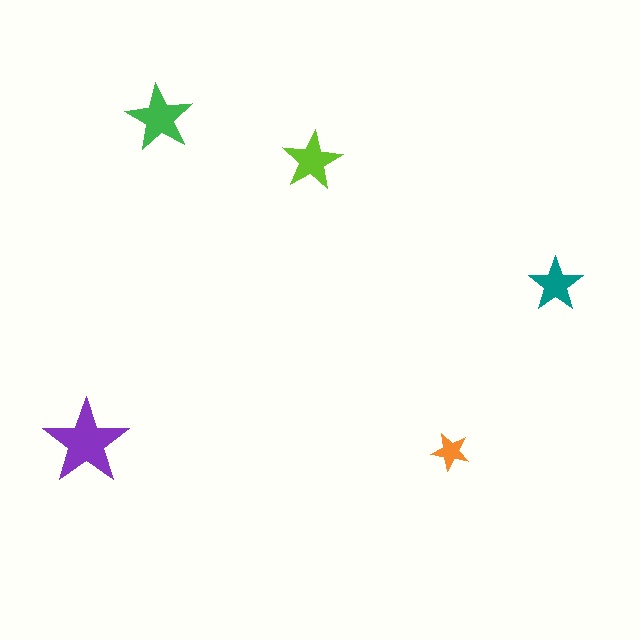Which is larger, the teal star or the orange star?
The teal one.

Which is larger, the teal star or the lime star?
The lime one.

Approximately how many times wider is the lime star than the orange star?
About 1.5 times wider.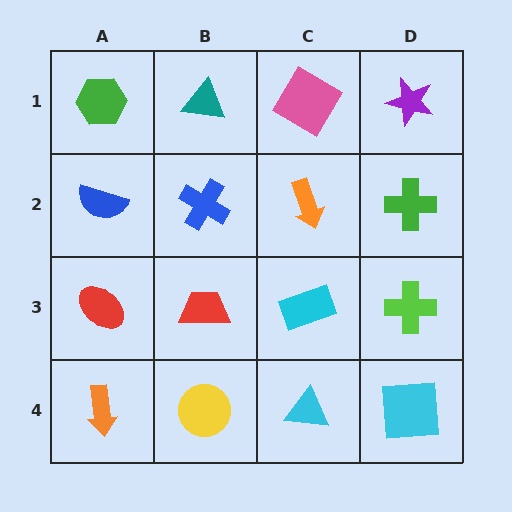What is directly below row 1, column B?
A blue cross.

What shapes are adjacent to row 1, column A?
A blue semicircle (row 2, column A), a teal triangle (row 1, column B).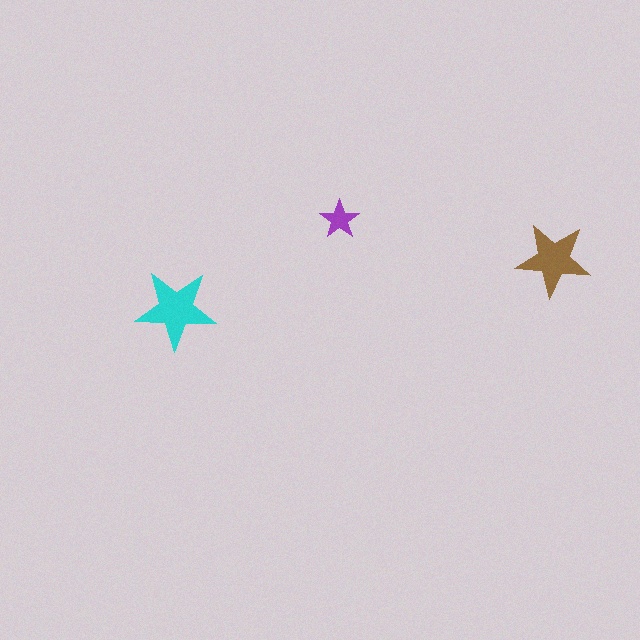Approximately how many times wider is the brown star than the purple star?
About 2 times wider.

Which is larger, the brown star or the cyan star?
The cyan one.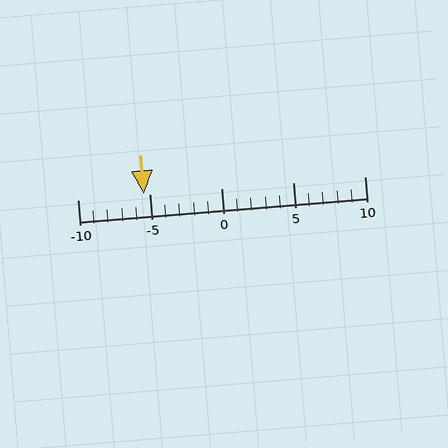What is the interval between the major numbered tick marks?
The major tick marks are spaced 5 units apart.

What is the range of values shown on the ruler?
The ruler shows values from -10 to 10.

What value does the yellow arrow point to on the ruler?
The yellow arrow points to approximately -5.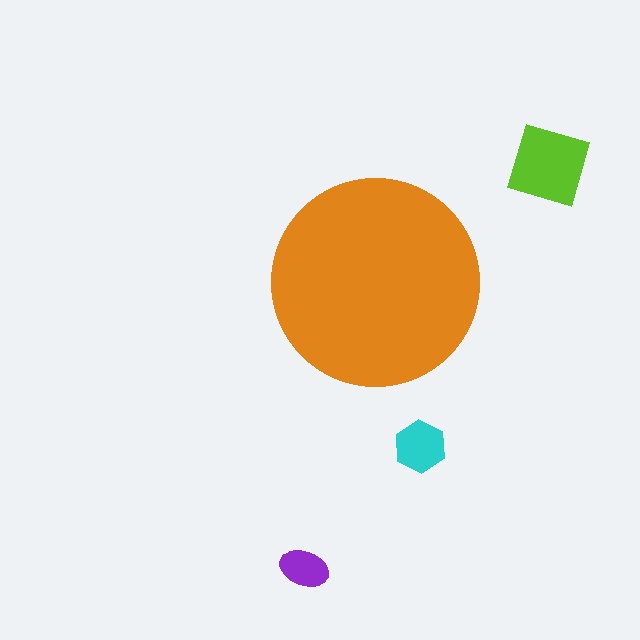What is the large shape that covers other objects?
An orange circle.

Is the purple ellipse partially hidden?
No, the purple ellipse is fully visible.